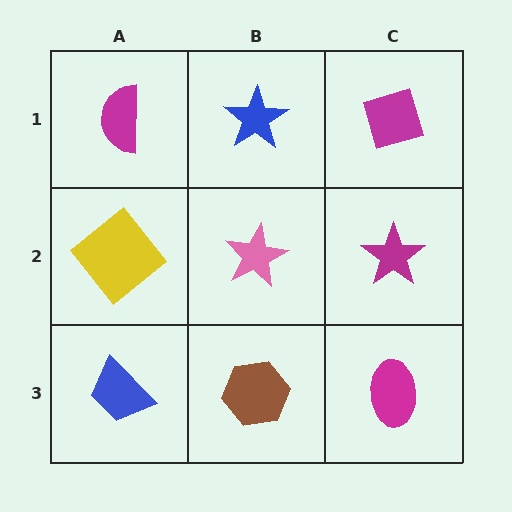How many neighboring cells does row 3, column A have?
2.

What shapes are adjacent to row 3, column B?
A pink star (row 2, column B), a blue trapezoid (row 3, column A), a magenta ellipse (row 3, column C).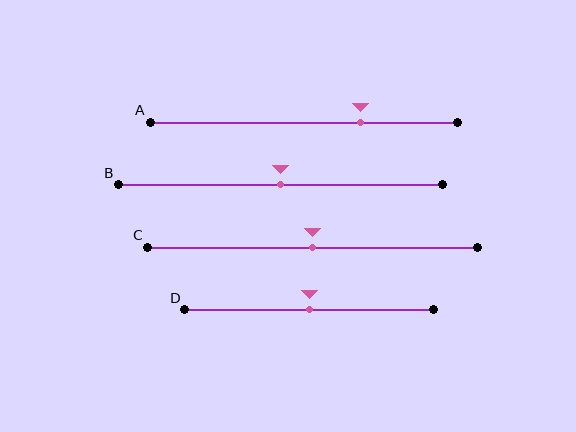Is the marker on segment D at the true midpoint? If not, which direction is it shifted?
Yes, the marker on segment D is at the true midpoint.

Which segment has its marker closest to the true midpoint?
Segment B has its marker closest to the true midpoint.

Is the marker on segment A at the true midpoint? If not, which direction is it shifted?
No, the marker on segment A is shifted to the right by about 18% of the segment length.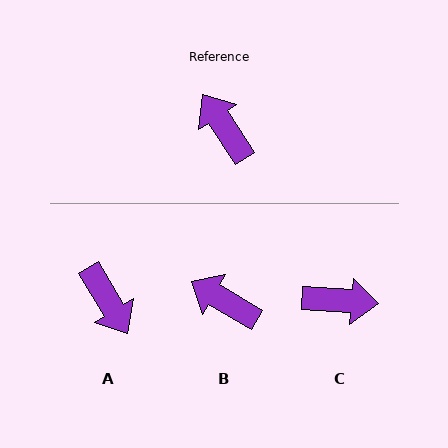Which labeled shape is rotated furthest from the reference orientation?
A, about 177 degrees away.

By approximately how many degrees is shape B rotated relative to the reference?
Approximately 26 degrees counter-clockwise.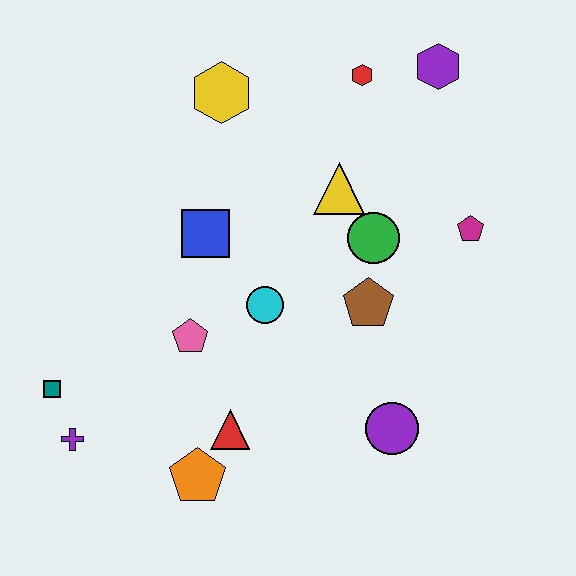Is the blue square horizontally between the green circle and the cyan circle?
No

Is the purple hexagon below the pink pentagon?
No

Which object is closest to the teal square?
The purple cross is closest to the teal square.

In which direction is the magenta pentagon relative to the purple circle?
The magenta pentagon is above the purple circle.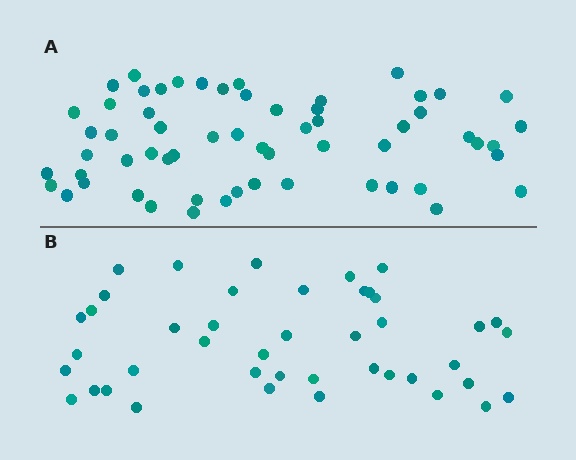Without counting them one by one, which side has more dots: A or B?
Region A (the top region) has more dots.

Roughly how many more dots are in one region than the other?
Region A has approximately 15 more dots than region B.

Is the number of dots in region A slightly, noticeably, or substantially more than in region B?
Region A has noticeably more, but not dramatically so. The ratio is roughly 1.4 to 1.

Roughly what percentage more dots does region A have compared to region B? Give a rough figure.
About 40% more.